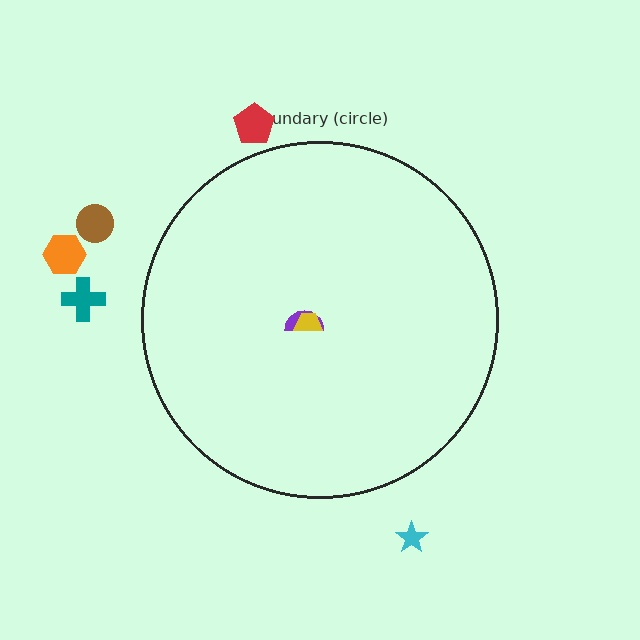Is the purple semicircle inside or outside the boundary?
Inside.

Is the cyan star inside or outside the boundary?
Outside.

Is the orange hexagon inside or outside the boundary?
Outside.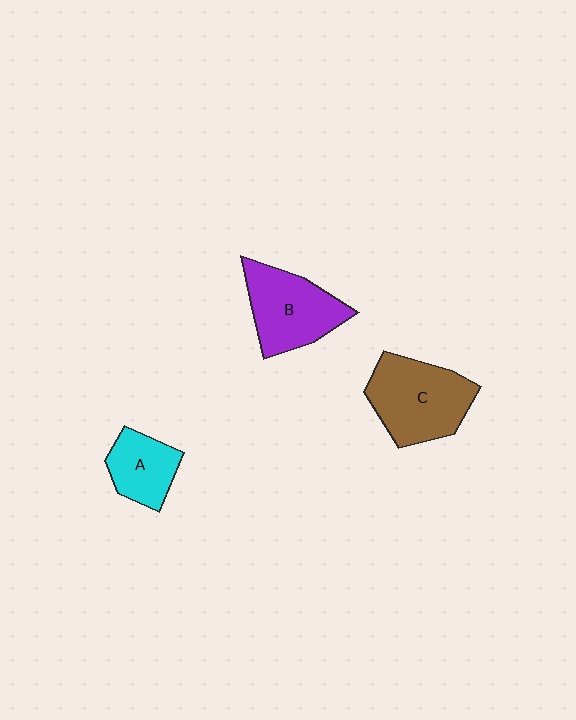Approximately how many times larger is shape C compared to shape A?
Approximately 1.7 times.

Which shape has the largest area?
Shape C (brown).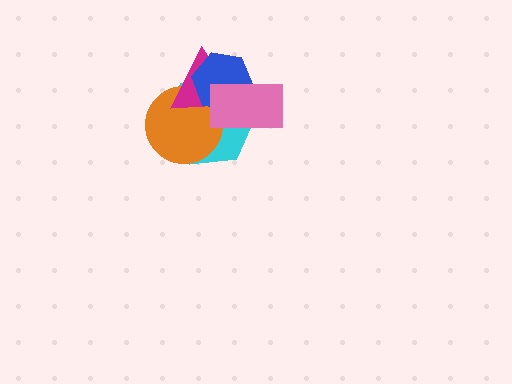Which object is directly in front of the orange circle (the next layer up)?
The magenta triangle is directly in front of the orange circle.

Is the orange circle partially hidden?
Yes, it is partially covered by another shape.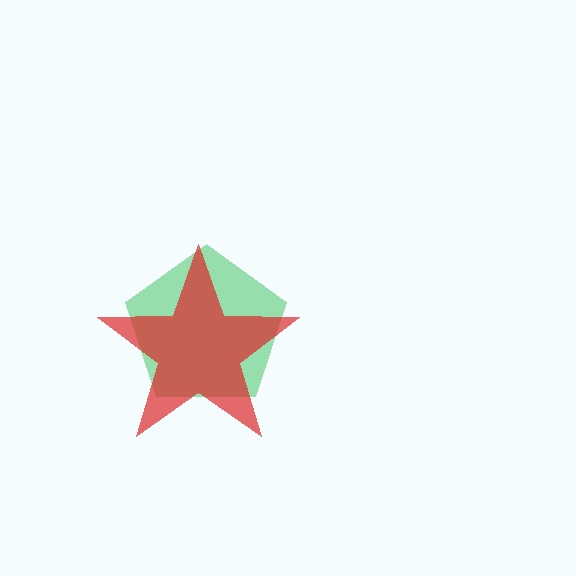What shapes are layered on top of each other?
The layered shapes are: a green pentagon, a red star.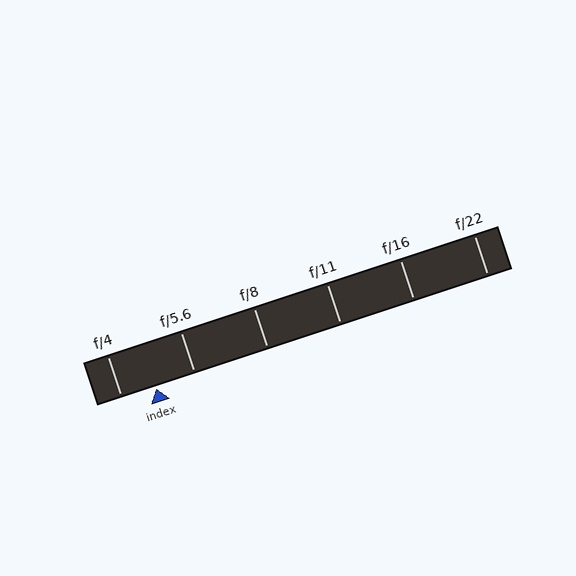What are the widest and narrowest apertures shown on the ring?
The widest aperture shown is f/4 and the narrowest is f/22.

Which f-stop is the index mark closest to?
The index mark is closest to f/4.